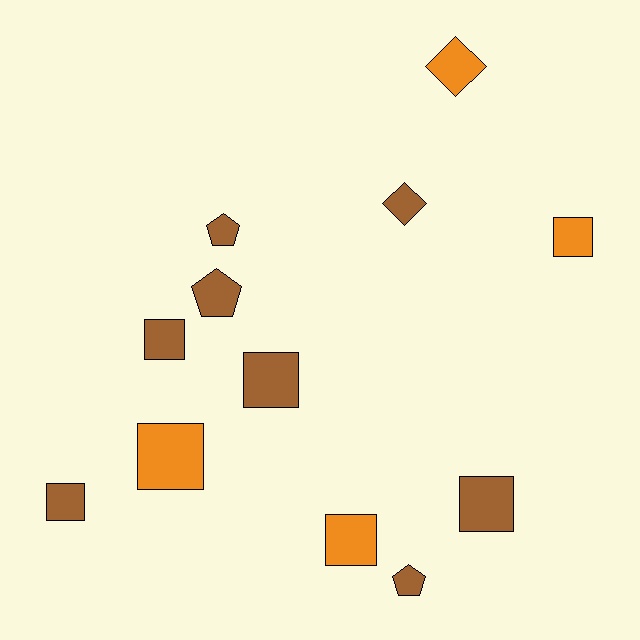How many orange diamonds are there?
There is 1 orange diamond.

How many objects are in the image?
There are 12 objects.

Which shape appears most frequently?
Square, with 7 objects.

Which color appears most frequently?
Brown, with 8 objects.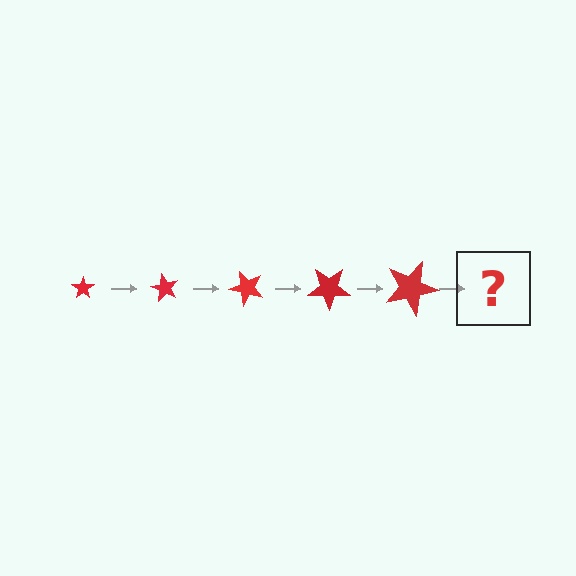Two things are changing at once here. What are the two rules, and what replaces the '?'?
The two rules are that the star grows larger each step and it rotates 60 degrees each step. The '?' should be a star, larger than the previous one and rotated 300 degrees from the start.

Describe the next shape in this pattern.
It should be a star, larger than the previous one and rotated 300 degrees from the start.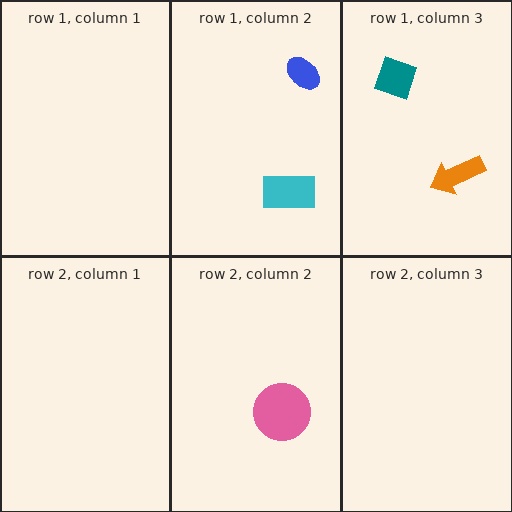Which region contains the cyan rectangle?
The row 1, column 2 region.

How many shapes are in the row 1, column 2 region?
2.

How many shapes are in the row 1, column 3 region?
2.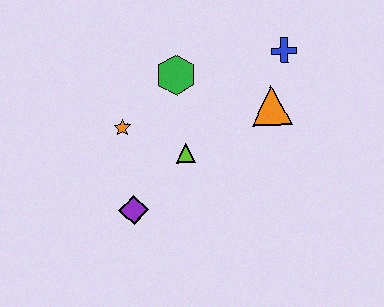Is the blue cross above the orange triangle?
Yes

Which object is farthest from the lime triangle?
The blue cross is farthest from the lime triangle.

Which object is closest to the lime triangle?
The orange star is closest to the lime triangle.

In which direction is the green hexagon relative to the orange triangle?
The green hexagon is to the left of the orange triangle.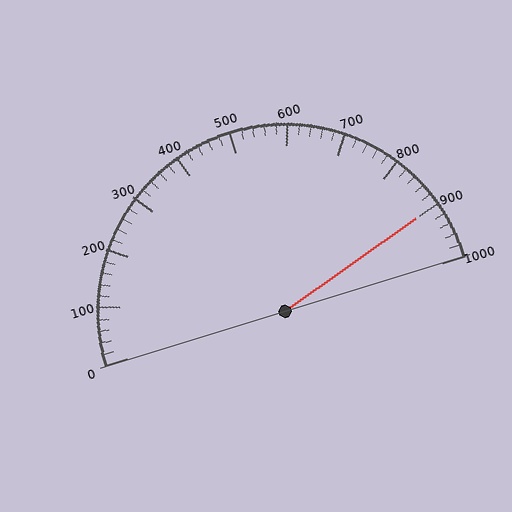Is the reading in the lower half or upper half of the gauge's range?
The reading is in the upper half of the range (0 to 1000).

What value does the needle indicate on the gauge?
The needle indicates approximately 900.